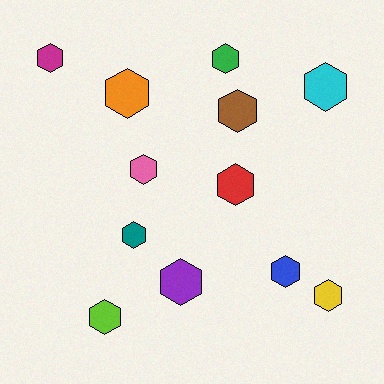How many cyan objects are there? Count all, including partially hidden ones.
There is 1 cyan object.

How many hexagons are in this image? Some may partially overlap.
There are 12 hexagons.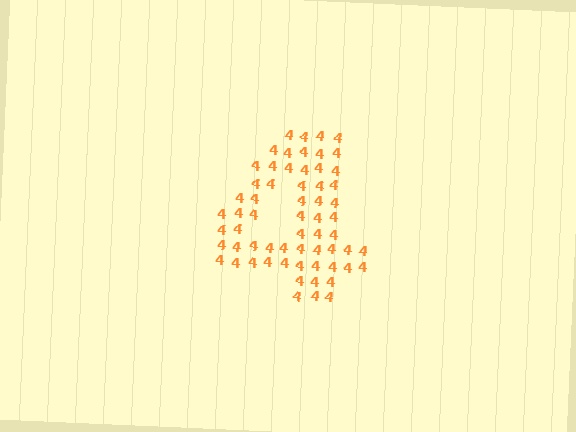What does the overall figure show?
The overall figure shows the digit 4.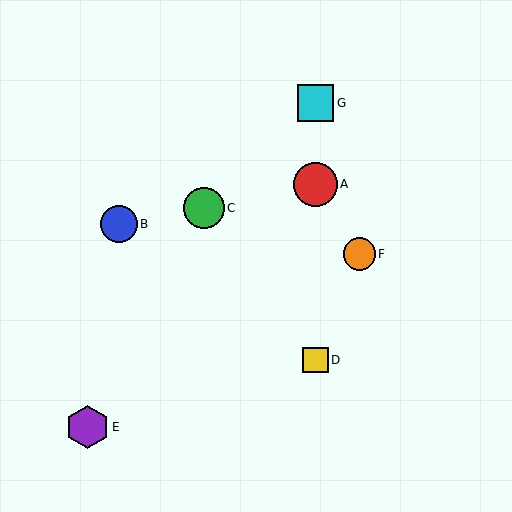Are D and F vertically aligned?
No, D is at x≈316 and F is at x≈359.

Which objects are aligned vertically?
Objects A, D, G are aligned vertically.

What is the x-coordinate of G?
Object G is at x≈316.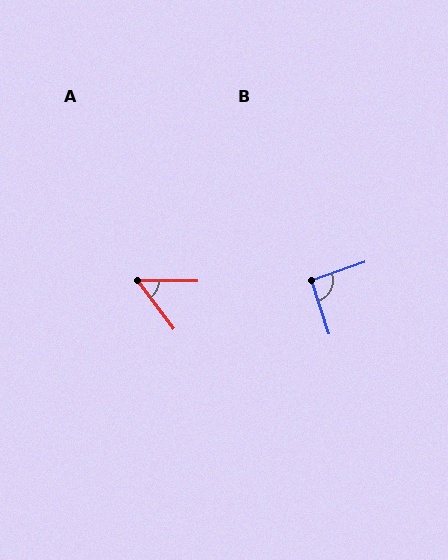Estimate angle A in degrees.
Approximately 52 degrees.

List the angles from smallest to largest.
A (52°), B (91°).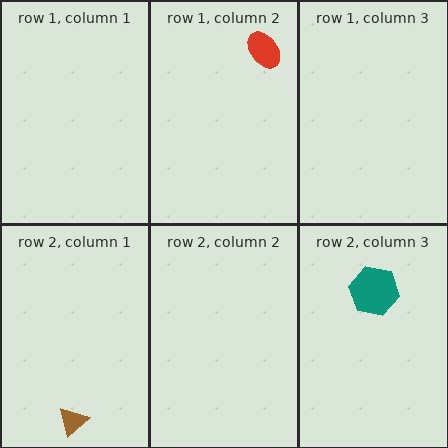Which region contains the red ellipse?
The row 1, column 2 region.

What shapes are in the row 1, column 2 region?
The red ellipse.